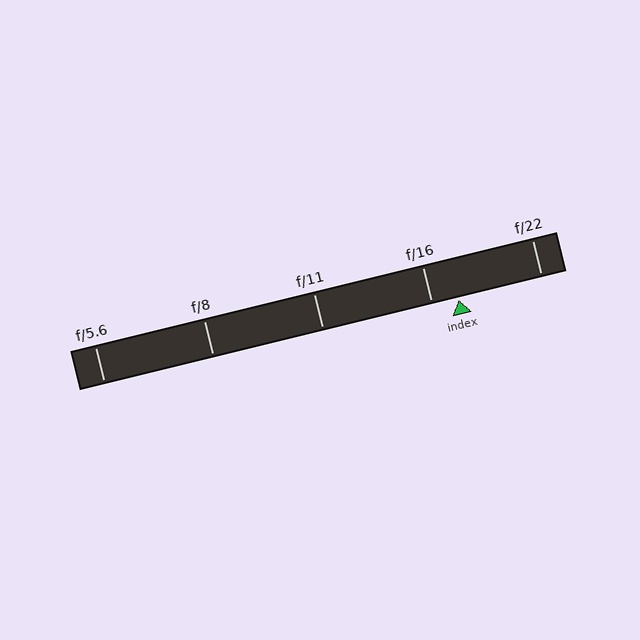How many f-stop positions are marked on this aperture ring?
There are 5 f-stop positions marked.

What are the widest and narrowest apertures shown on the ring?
The widest aperture shown is f/5.6 and the narrowest is f/22.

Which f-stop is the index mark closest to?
The index mark is closest to f/16.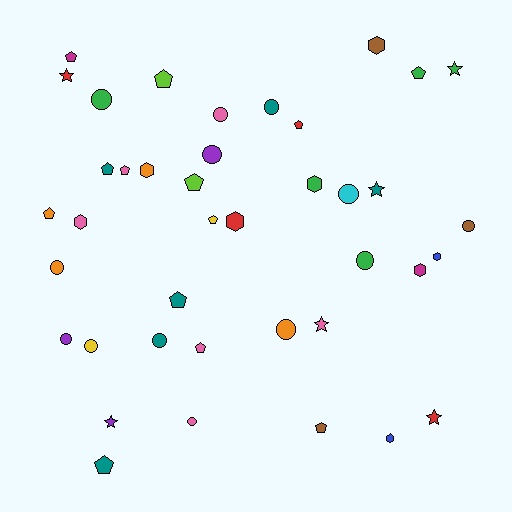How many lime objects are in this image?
There are 2 lime objects.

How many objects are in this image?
There are 40 objects.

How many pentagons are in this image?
There are 13 pentagons.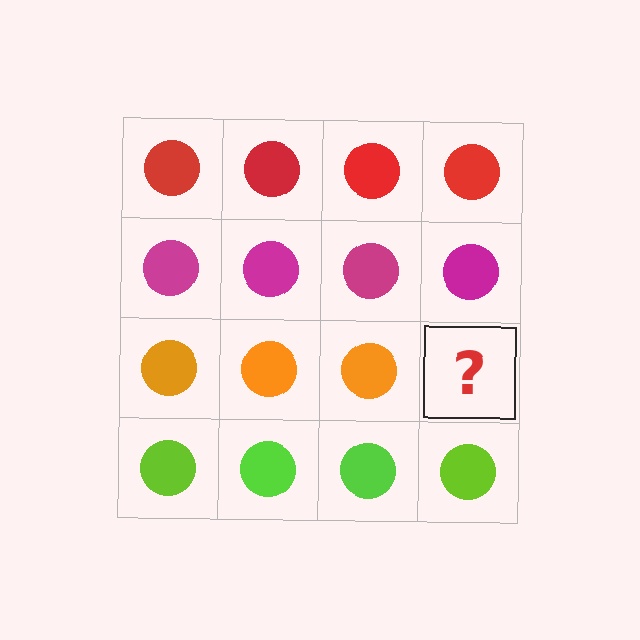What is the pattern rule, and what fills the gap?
The rule is that each row has a consistent color. The gap should be filled with an orange circle.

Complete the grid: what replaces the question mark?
The question mark should be replaced with an orange circle.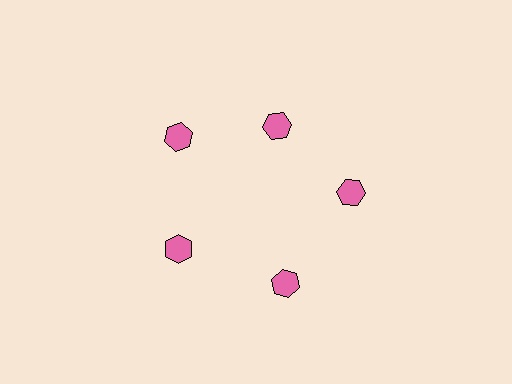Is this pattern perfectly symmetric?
No. The 5 pink hexagons are arranged in a ring, but one element near the 1 o'clock position is pulled inward toward the center, breaking the 5-fold rotational symmetry.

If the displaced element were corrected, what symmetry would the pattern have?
It would have 5-fold rotational symmetry — the pattern would map onto itself every 72 degrees.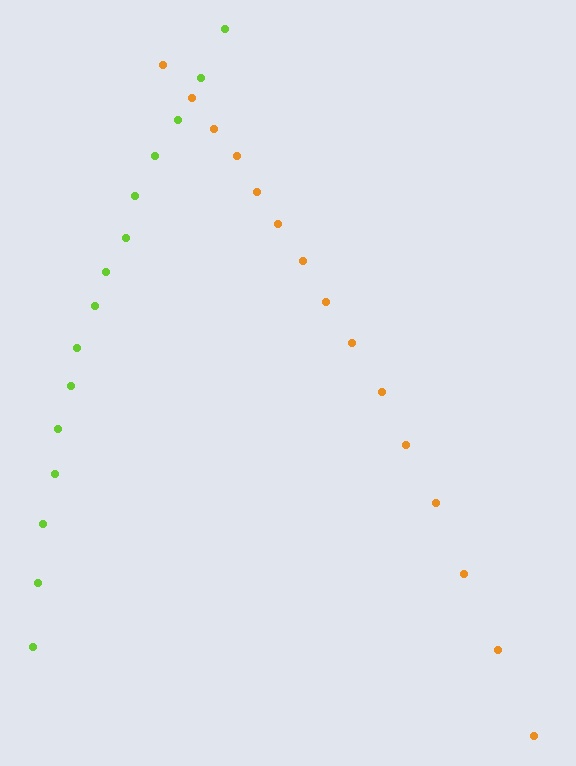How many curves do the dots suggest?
There are 2 distinct paths.